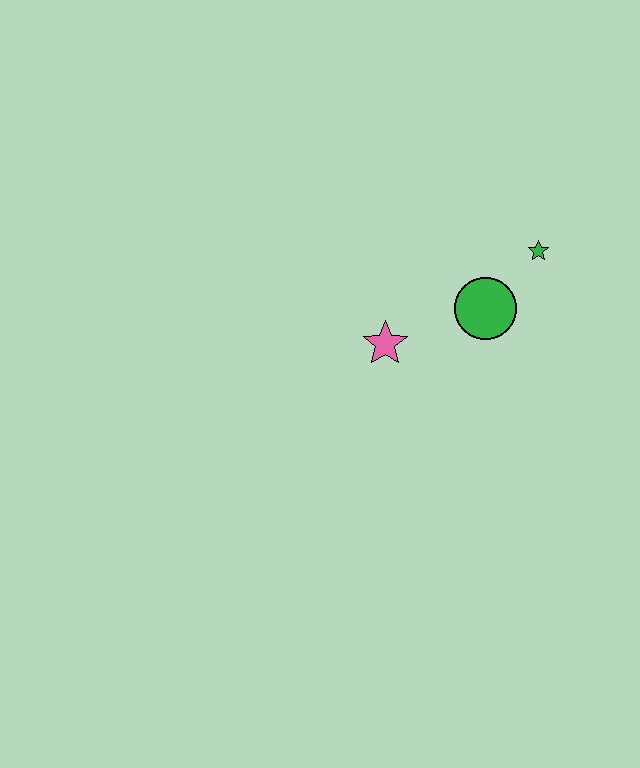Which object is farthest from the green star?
The pink star is farthest from the green star.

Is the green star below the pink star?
No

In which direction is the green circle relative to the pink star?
The green circle is to the right of the pink star.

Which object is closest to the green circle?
The green star is closest to the green circle.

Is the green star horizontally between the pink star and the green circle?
No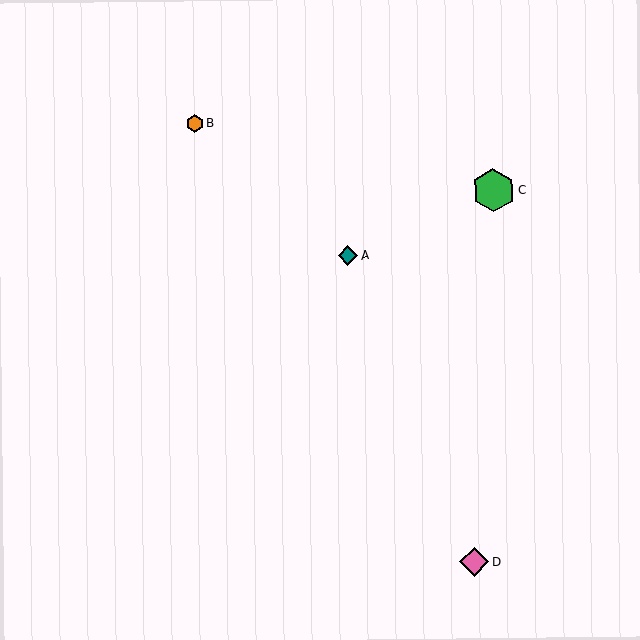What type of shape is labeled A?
Shape A is a teal diamond.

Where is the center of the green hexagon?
The center of the green hexagon is at (493, 190).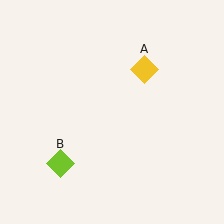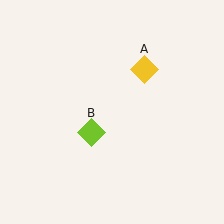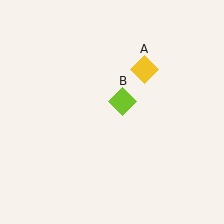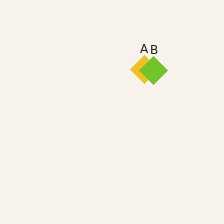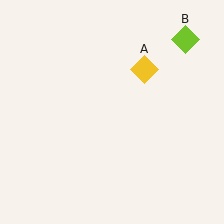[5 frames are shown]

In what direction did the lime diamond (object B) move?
The lime diamond (object B) moved up and to the right.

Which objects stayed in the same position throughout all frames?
Yellow diamond (object A) remained stationary.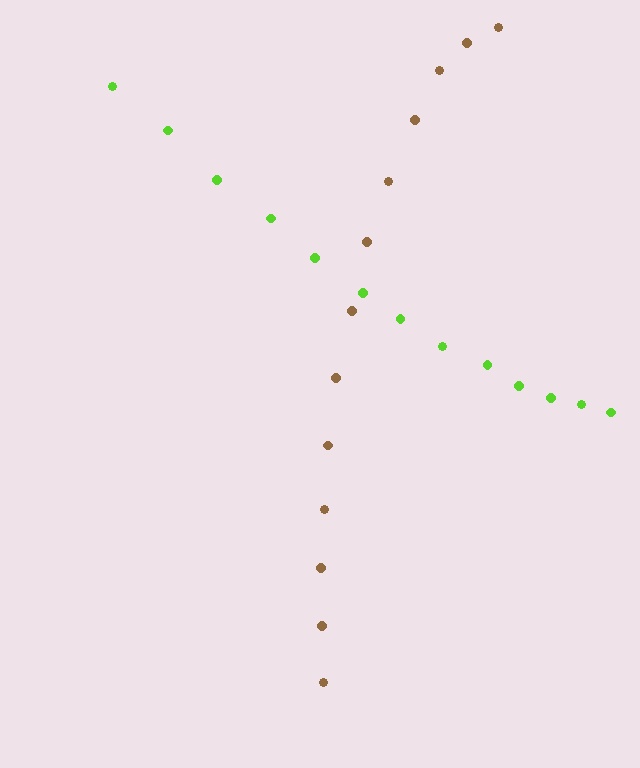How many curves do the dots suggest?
There are 2 distinct paths.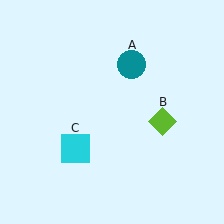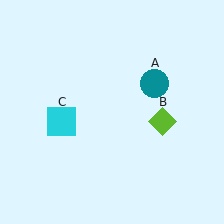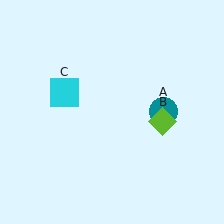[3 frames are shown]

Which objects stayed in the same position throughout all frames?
Lime diamond (object B) remained stationary.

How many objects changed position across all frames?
2 objects changed position: teal circle (object A), cyan square (object C).